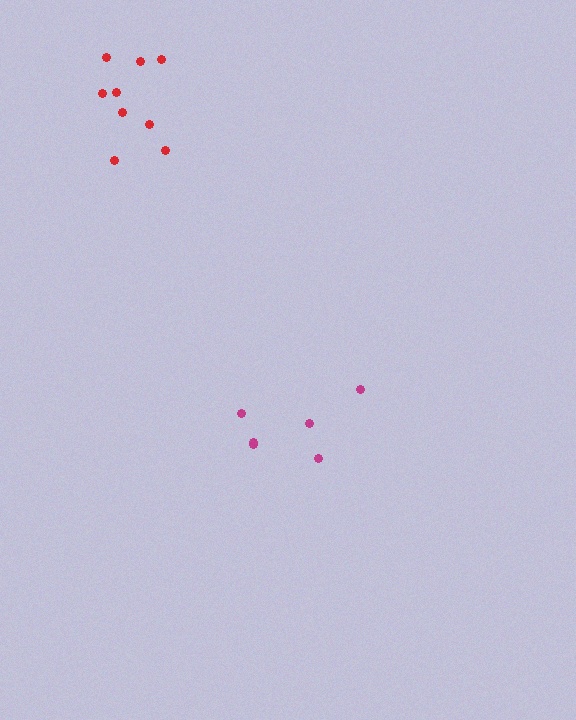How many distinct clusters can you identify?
There are 2 distinct clusters.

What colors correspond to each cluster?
The clusters are colored: red, magenta.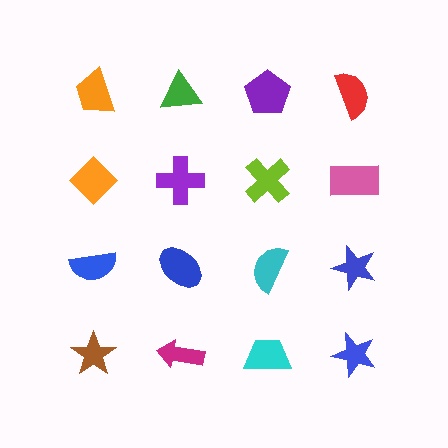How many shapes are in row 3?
4 shapes.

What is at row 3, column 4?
A blue star.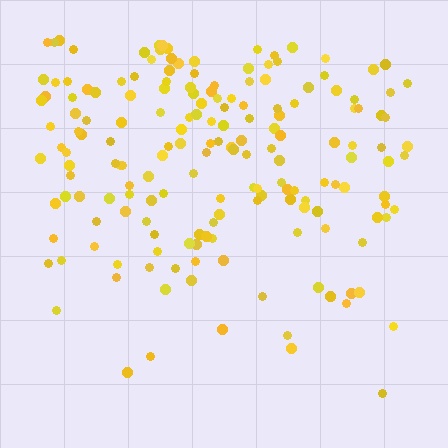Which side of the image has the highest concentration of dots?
The top.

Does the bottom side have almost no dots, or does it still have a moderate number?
Still a moderate number, just noticeably fewer than the top.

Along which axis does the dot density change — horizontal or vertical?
Vertical.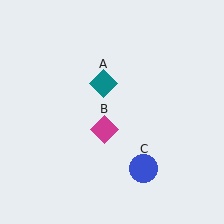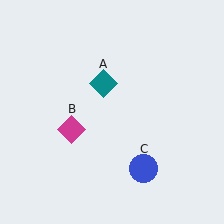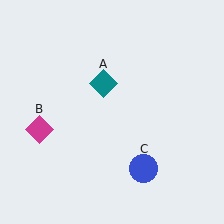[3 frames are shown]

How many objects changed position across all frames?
1 object changed position: magenta diamond (object B).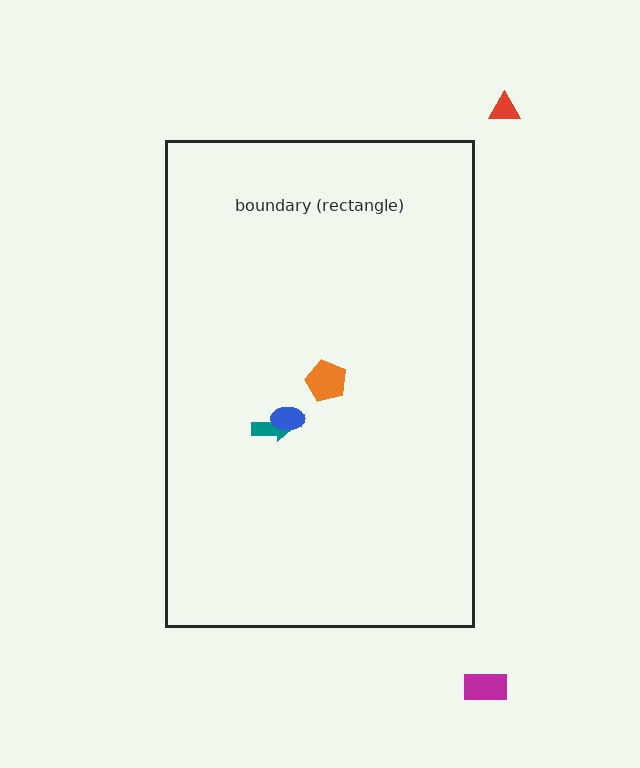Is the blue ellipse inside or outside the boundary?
Inside.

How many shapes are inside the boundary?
3 inside, 2 outside.